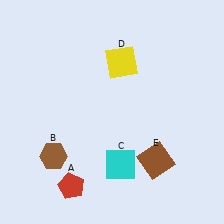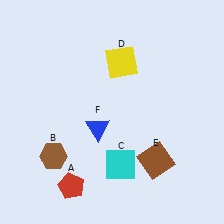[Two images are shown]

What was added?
A blue triangle (F) was added in Image 2.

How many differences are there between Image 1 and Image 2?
There is 1 difference between the two images.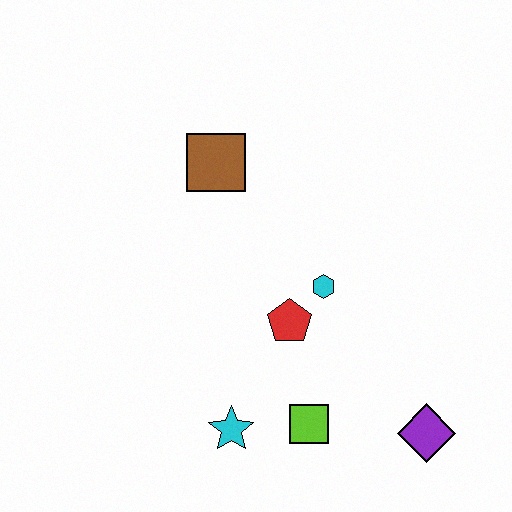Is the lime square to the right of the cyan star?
Yes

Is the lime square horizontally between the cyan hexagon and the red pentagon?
Yes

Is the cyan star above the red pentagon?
No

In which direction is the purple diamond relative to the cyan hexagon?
The purple diamond is below the cyan hexagon.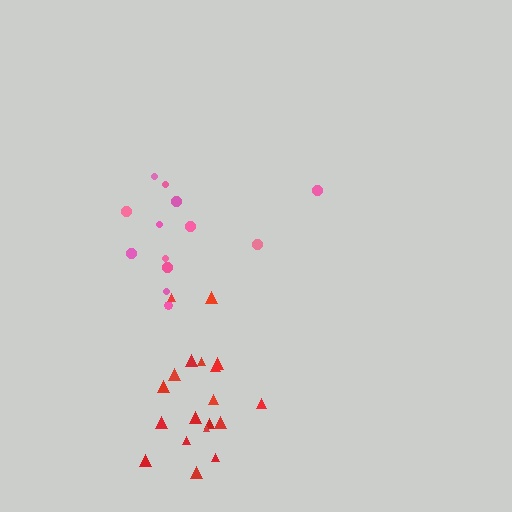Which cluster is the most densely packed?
Red.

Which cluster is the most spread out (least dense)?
Pink.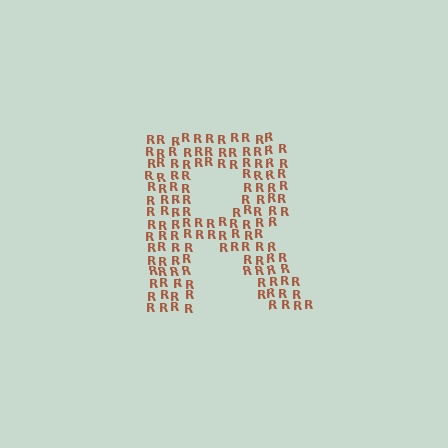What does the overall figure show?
The overall figure shows the letter R.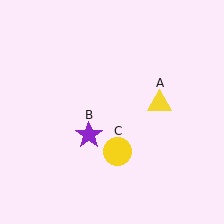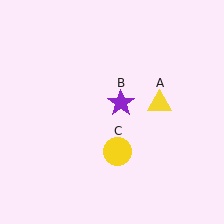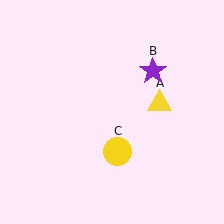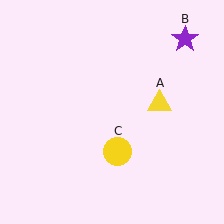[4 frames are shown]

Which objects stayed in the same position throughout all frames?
Yellow triangle (object A) and yellow circle (object C) remained stationary.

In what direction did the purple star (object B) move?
The purple star (object B) moved up and to the right.